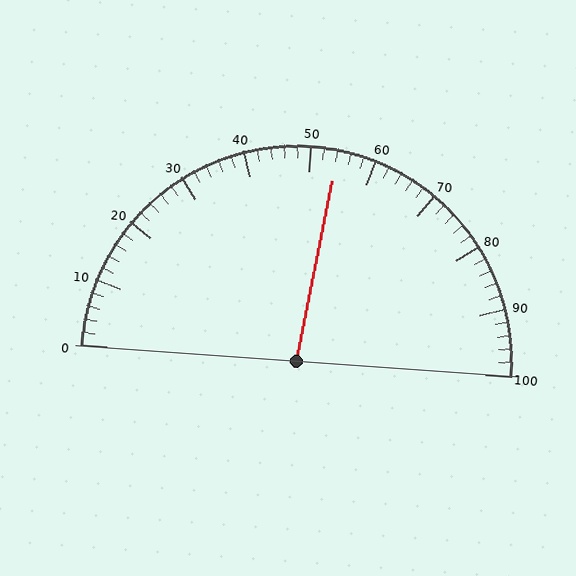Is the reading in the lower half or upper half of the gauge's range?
The reading is in the upper half of the range (0 to 100).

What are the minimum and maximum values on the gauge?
The gauge ranges from 0 to 100.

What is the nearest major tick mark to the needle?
The nearest major tick mark is 50.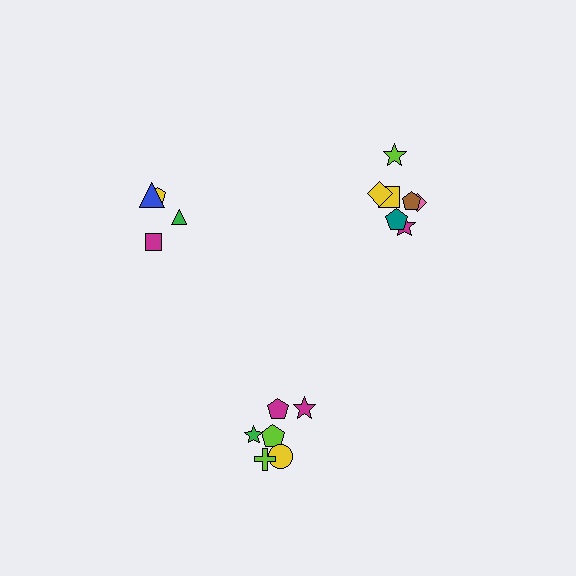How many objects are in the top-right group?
There are 7 objects.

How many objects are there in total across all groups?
There are 18 objects.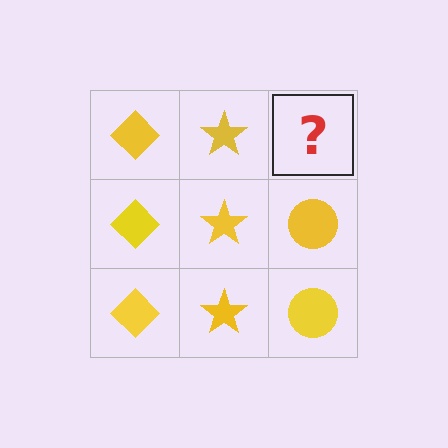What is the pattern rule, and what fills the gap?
The rule is that each column has a consistent shape. The gap should be filled with a yellow circle.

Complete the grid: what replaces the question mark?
The question mark should be replaced with a yellow circle.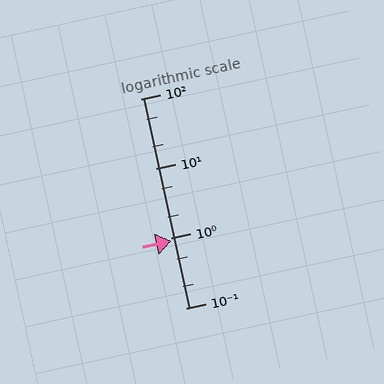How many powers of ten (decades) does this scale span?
The scale spans 3 decades, from 0.1 to 100.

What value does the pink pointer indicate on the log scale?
The pointer indicates approximately 0.91.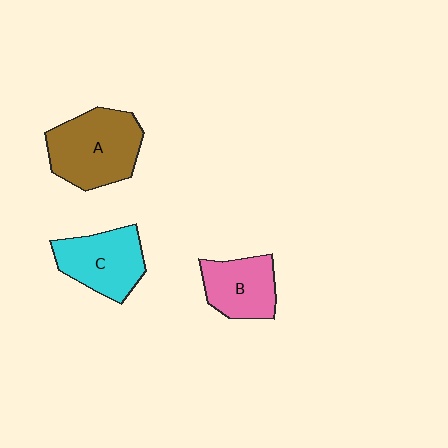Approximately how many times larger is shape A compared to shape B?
Approximately 1.5 times.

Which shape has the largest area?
Shape A (brown).